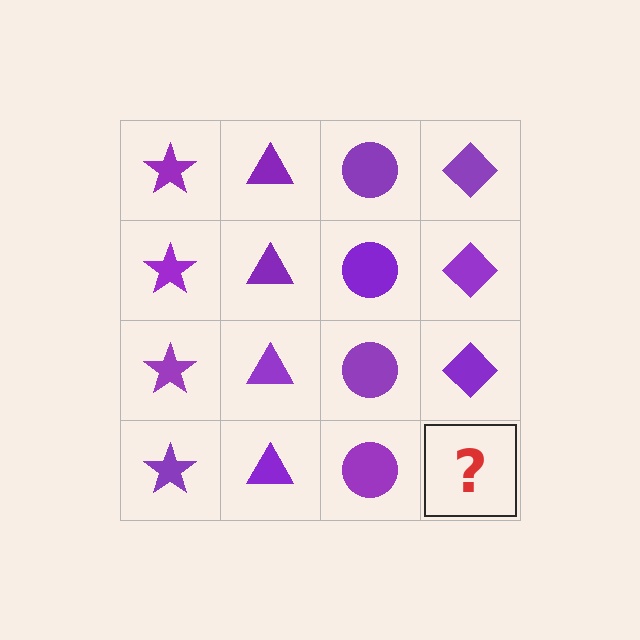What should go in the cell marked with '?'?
The missing cell should contain a purple diamond.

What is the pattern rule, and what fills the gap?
The rule is that each column has a consistent shape. The gap should be filled with a purple diamond.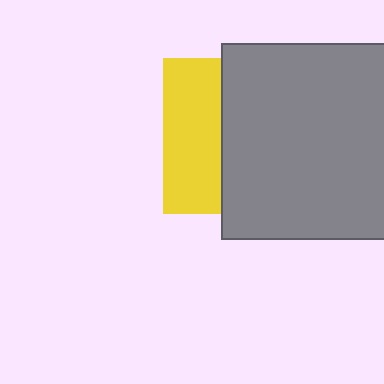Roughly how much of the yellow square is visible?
A small part of it is visible (roughly 37%).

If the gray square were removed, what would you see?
You would see the complete yellow square.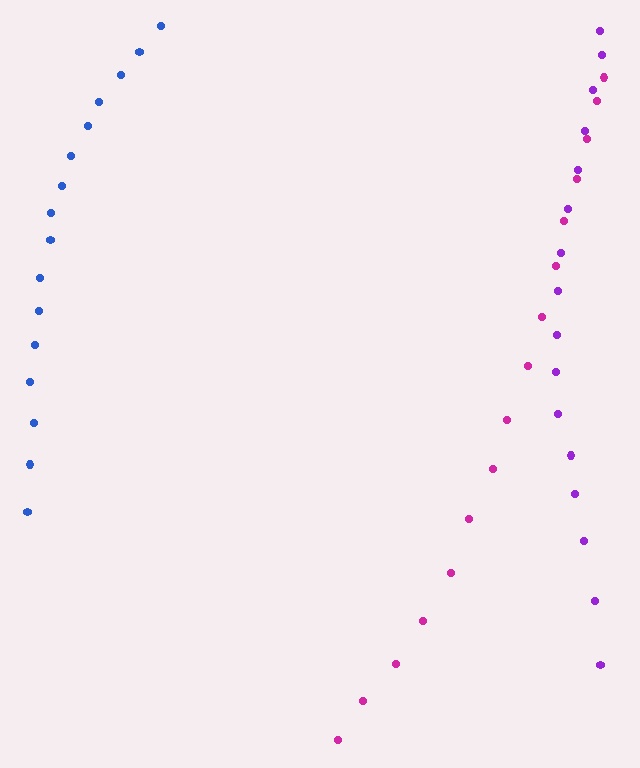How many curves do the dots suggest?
There are 3 distinct paths.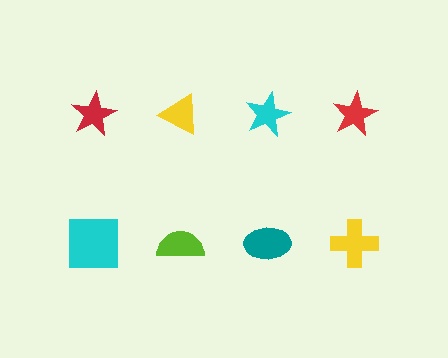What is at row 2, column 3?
A teal ellipse.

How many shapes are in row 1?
4 shapes.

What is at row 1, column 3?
A cyan star.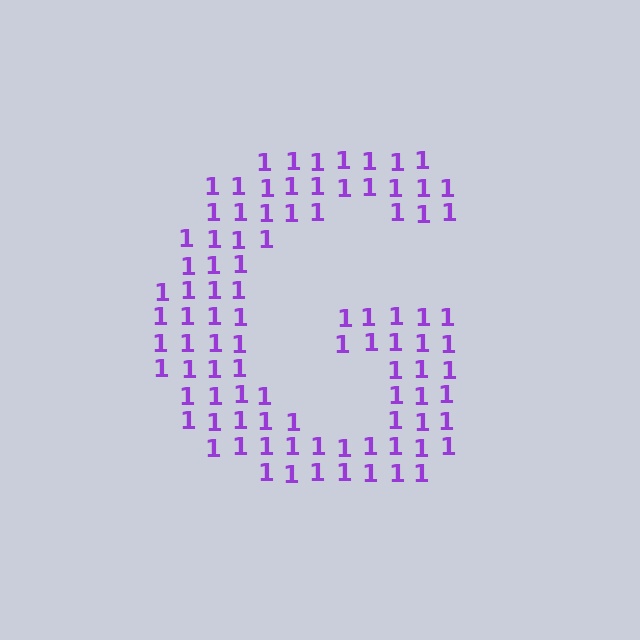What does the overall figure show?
The overall figure shows the letter G.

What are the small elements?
The small elements are digit 1's.